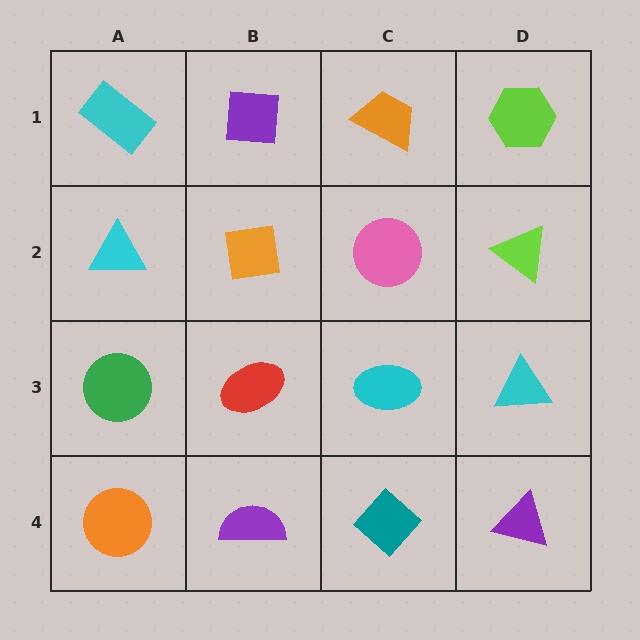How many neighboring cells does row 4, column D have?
2.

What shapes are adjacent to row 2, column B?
A purple square (row 1, column B), a red ellipse (row 3, column B), a cyan triangle (row 2, column A), a pink circle (row 2, column C).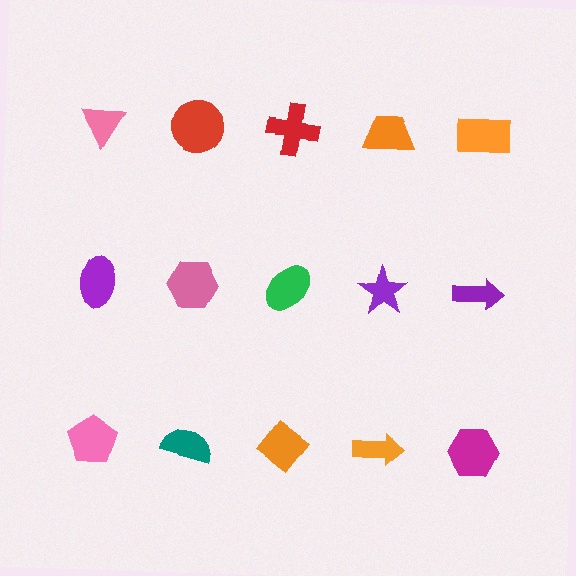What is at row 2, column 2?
A pink hexagon.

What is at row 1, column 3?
A red cross.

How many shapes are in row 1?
5 shapes.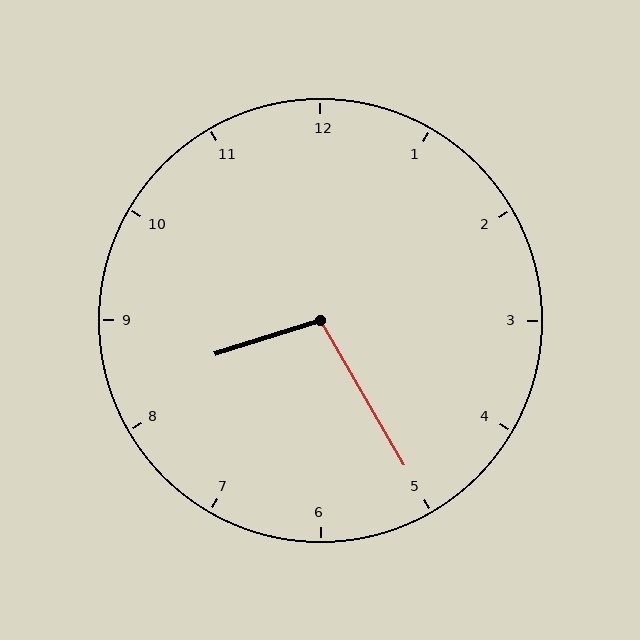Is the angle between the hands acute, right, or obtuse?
It is obtuse.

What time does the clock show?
8:25.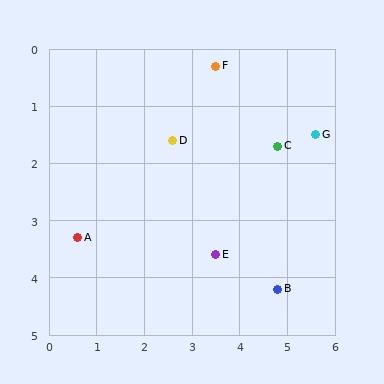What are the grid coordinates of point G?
Point G is at approximately (5.6, 1.5).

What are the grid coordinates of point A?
Point A is at approximately (0.6, 3.3).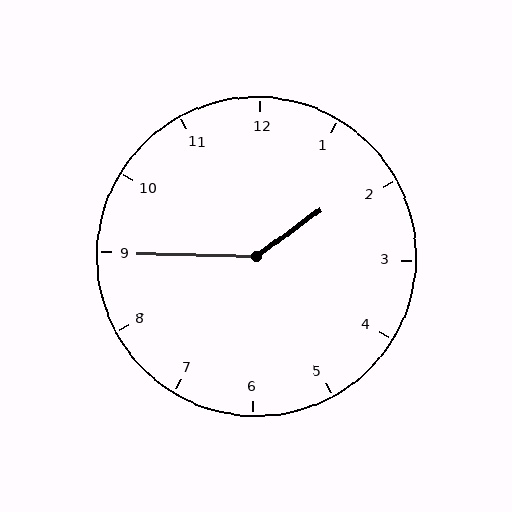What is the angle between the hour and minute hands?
Approximately 142 degrees.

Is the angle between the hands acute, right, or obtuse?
It is obtuse.